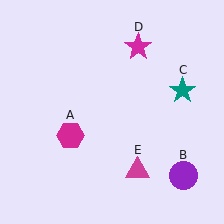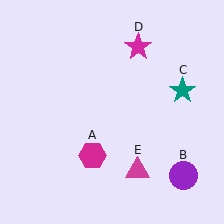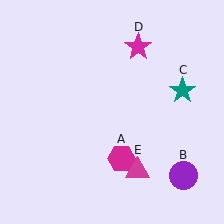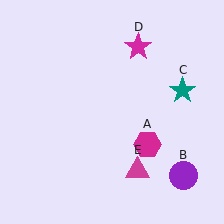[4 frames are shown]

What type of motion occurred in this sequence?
The magenta hexagon (object A) rotated counterclockwise around the center of the scene.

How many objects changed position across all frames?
1 object changed position: magenta hexagon (object A).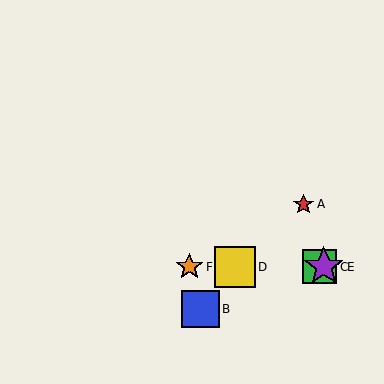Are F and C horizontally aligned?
Yes, both are at y≈267.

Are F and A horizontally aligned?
No, F is at y≈267 and A is at y≈204.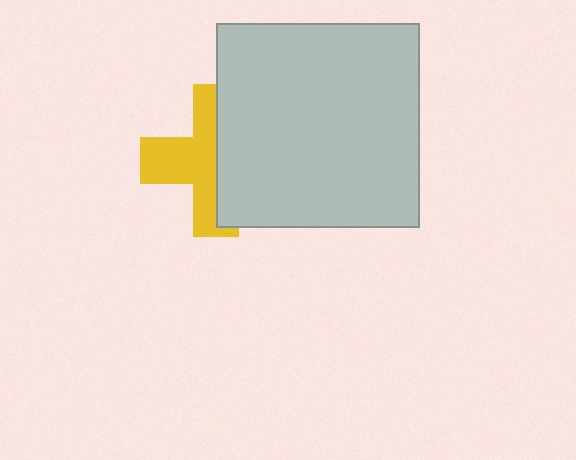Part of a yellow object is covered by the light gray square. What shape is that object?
It is a cross.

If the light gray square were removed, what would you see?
You would see the complete yellow cross.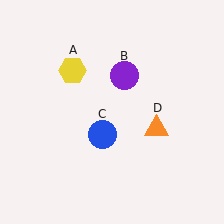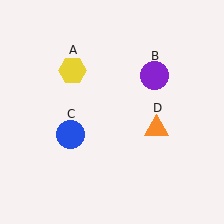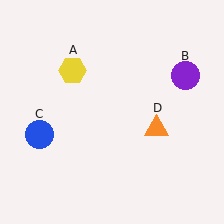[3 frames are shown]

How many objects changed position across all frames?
2 objects changed position: purple circle (object B), blue circle (object C).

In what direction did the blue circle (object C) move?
The blue circle (object C) moved left.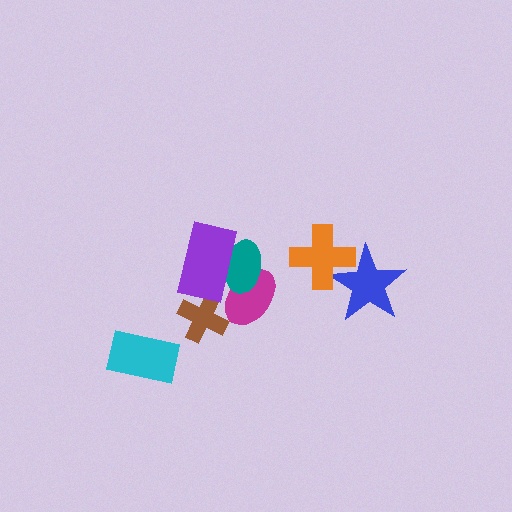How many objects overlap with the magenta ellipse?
2 objects overlap with the magenta ellipse.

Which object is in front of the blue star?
The orange cross is in front of the blue star.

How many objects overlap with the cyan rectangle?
0 objects overlap with the cyan rectangle.